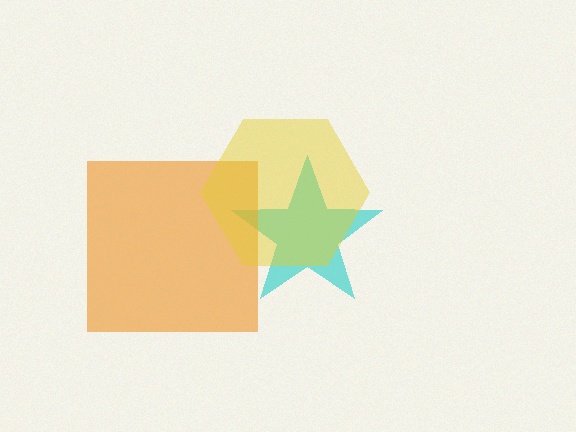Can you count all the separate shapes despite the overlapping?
Yes, there are 3 separate shapes.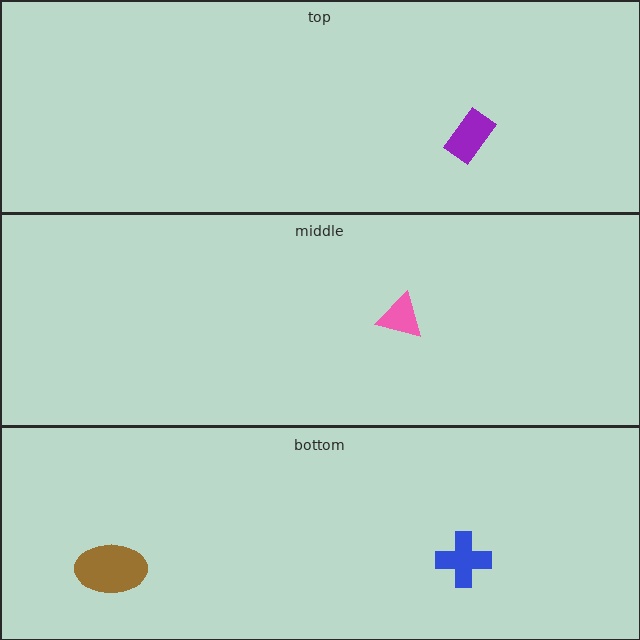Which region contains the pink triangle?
The middle region.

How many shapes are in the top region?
1.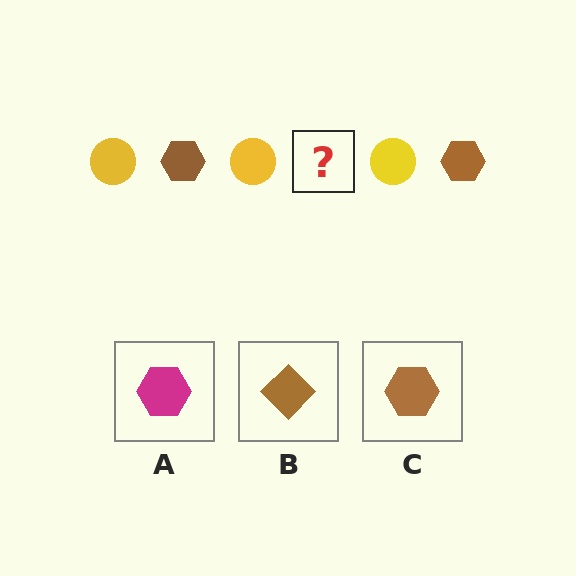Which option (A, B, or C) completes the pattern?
C.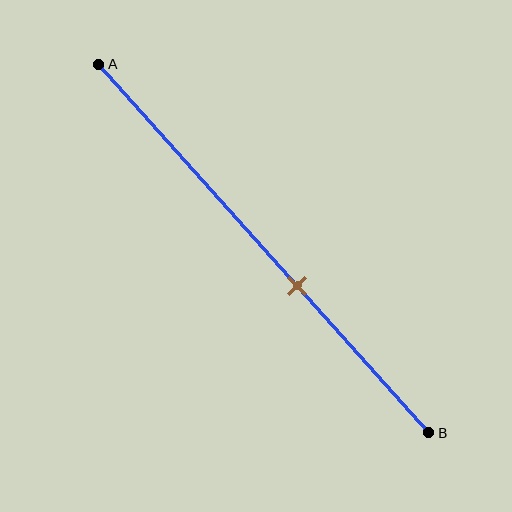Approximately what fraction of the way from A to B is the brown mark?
The brown mark is approximately 60% of the way from A to B.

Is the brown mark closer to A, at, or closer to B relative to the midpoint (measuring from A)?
The brown mark is closer to point B than the midpoint of segment AB.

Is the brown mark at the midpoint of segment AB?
No, the mark is at about 60% from A, not at the 50% midpoint.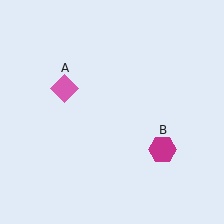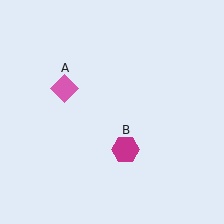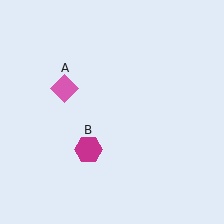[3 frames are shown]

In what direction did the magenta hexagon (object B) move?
The magenta hexagon (object B) moved left.